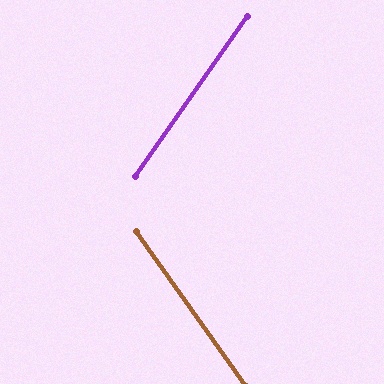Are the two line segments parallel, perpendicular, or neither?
Neither parallel nor perpendicular — they differ by about 70°.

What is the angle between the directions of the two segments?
Approximately 70 degrees.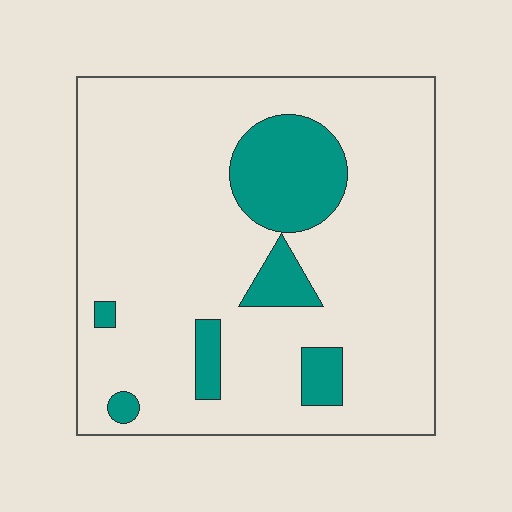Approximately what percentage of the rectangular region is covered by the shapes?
Approximately 15%.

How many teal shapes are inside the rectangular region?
6.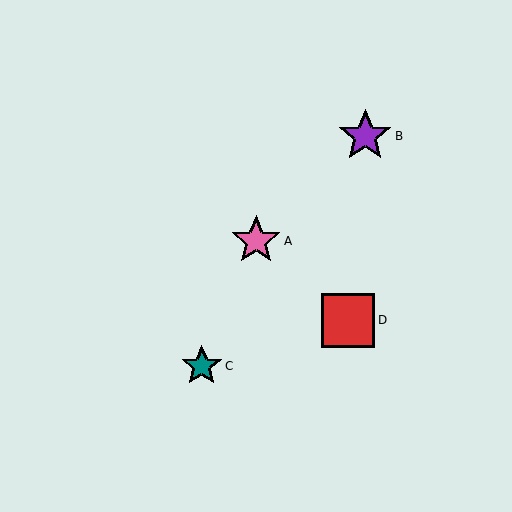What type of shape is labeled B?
Shape B is a purple star.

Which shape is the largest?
The red square (labeled D) is the largest.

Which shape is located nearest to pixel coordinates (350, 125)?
The purple star (labeled B) at (365, 136) is nearest to that location.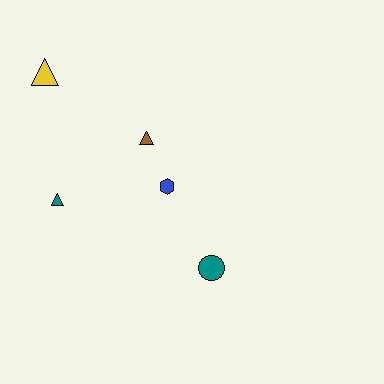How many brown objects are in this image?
There is 1 brown object.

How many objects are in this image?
There are 5 objects.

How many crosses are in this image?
There are no crosses.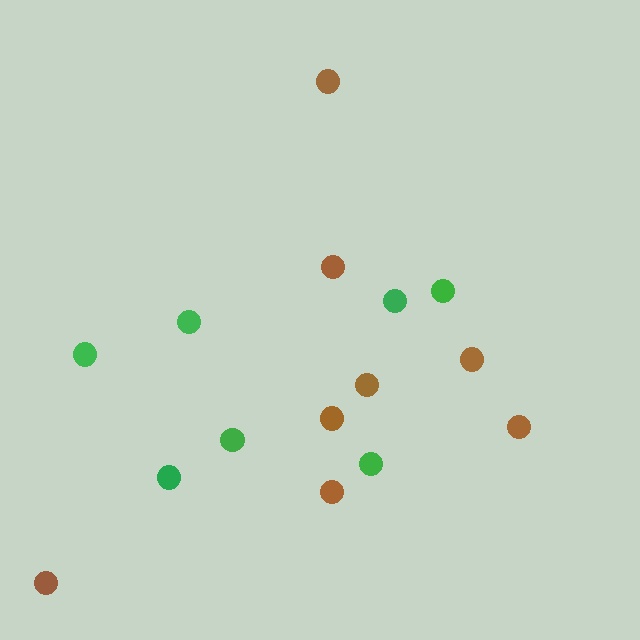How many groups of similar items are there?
There are 2 groups: one group of brown circles (8) and one group of green circles (7).